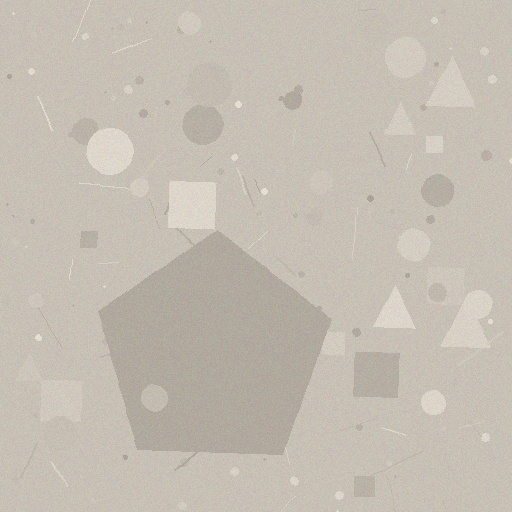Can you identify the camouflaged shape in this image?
The camouflaged shape is a pentagon.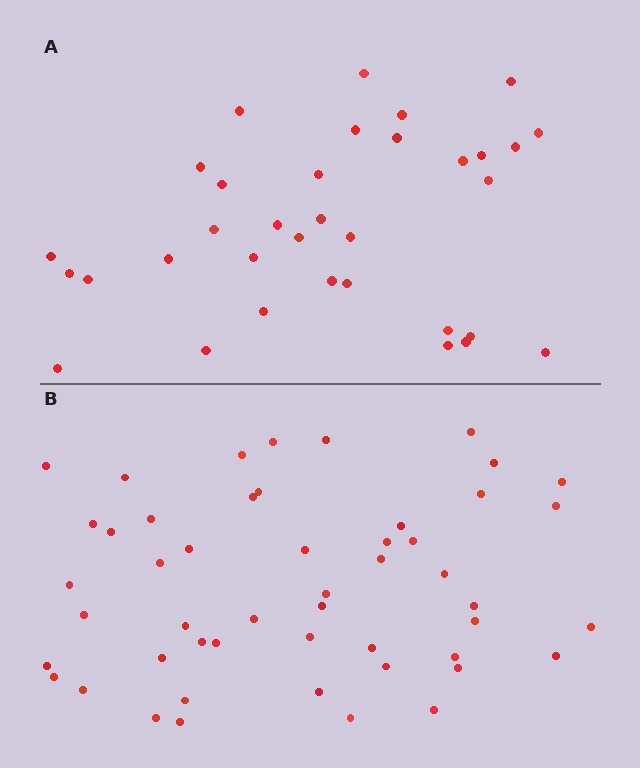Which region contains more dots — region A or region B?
Region B (the bottom region) has more dots.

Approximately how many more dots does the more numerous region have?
Region B has approximately 15 more dots than region A.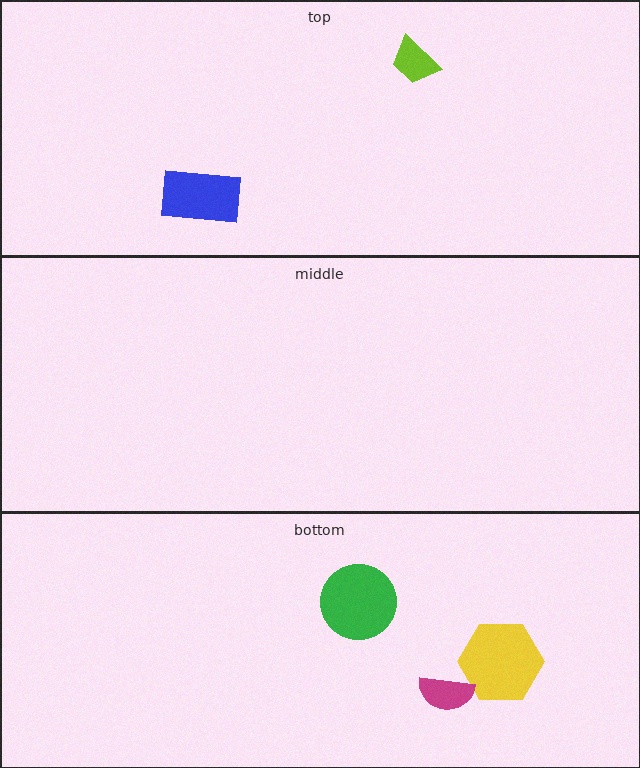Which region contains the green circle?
The bottom region.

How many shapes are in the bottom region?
3.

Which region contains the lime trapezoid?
The top region.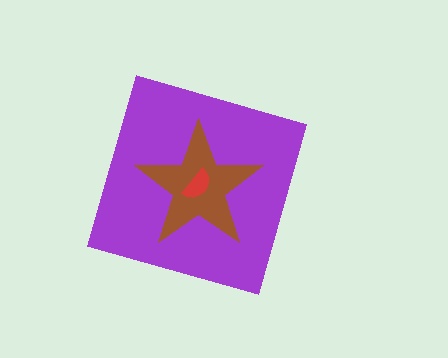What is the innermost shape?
The red semicircle.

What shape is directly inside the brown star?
The red semicircle.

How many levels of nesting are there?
3.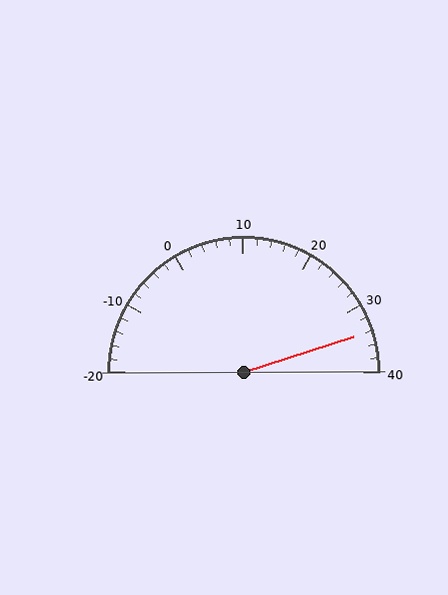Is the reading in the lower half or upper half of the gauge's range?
The reading is in the upper half of the range (-20 to 40).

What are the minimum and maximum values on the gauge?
The gauge ranges from -20 to 40.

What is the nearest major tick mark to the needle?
The nearest major tick mark is 30.